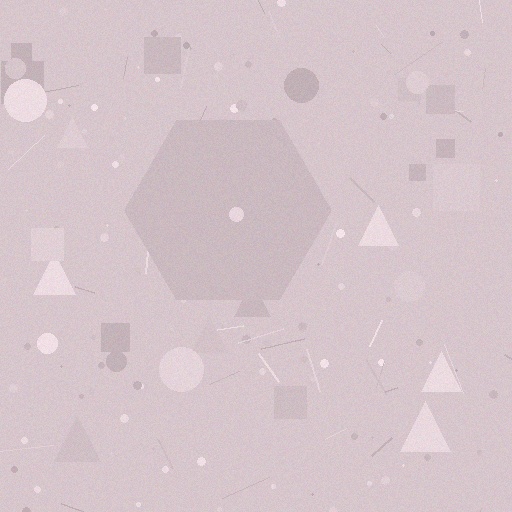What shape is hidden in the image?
A hexagon is hidden in the image.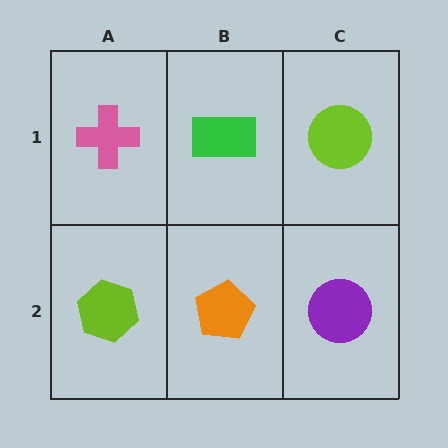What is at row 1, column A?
A pink cross.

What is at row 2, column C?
A purple circle.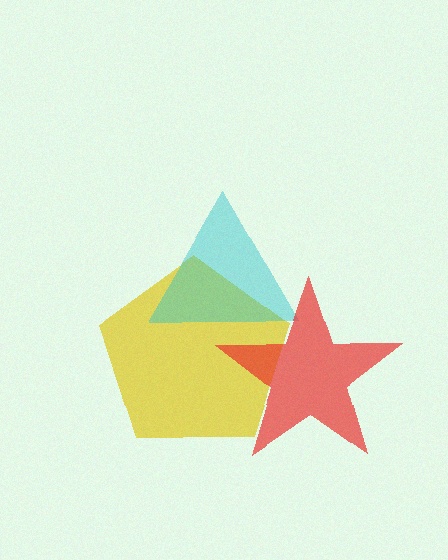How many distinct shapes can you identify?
There are 3 distinct shapes: a yellow pentagon, a cyan triangle, a red star.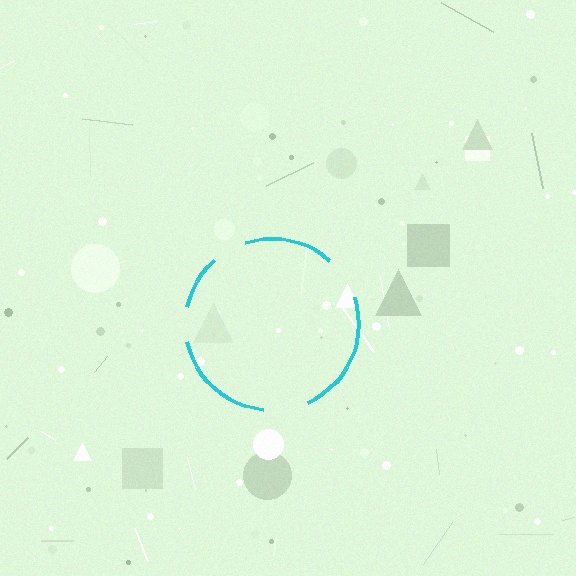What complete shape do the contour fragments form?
The contour fragments form a circle.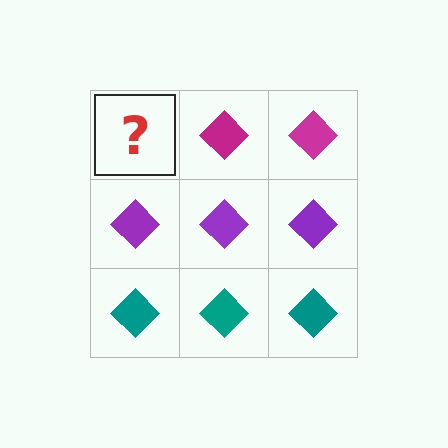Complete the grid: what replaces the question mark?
The question mark should be replaced with a magenta diamond.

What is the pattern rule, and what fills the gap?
The rule is that each row has a consistent color. The gap should be filled with a magenta diamond.